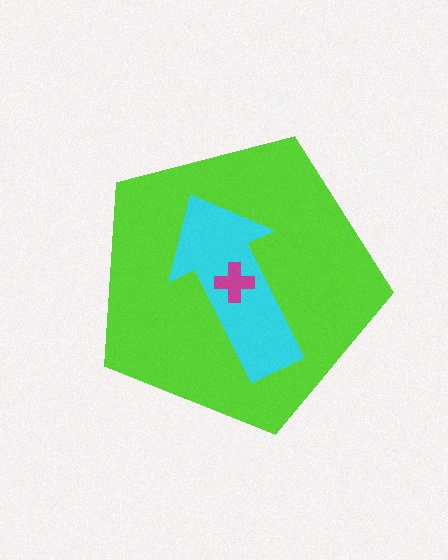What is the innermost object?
The magenta cross.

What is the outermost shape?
The lime pentagon.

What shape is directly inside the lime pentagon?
The cyan arrow.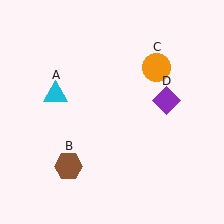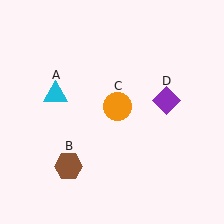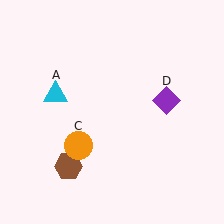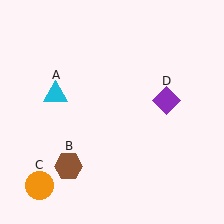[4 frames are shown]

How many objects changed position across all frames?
1 object changed position: orange circle (object C).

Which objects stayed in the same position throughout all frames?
Cyan triangle (object A) and brown hexagon (object B) and purple diamond (object D) remained stationary.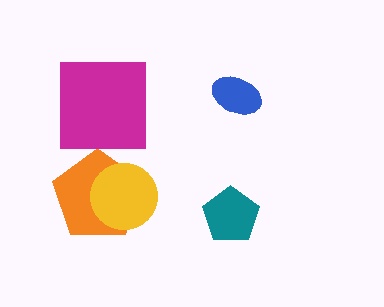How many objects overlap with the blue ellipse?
0 objects overlap with the blue ellipse.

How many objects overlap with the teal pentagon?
0 objects overlap with the teal pentagon.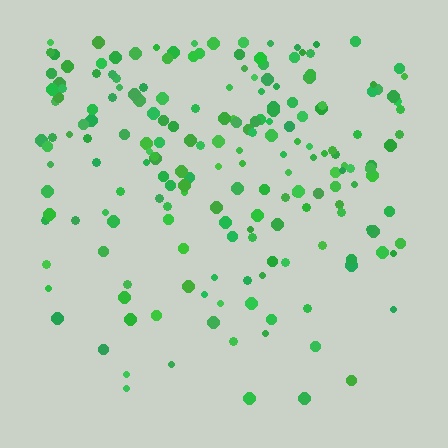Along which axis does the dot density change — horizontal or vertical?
Vertical.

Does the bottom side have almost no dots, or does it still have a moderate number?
Still a moderate number, just noticeably fewer than the top.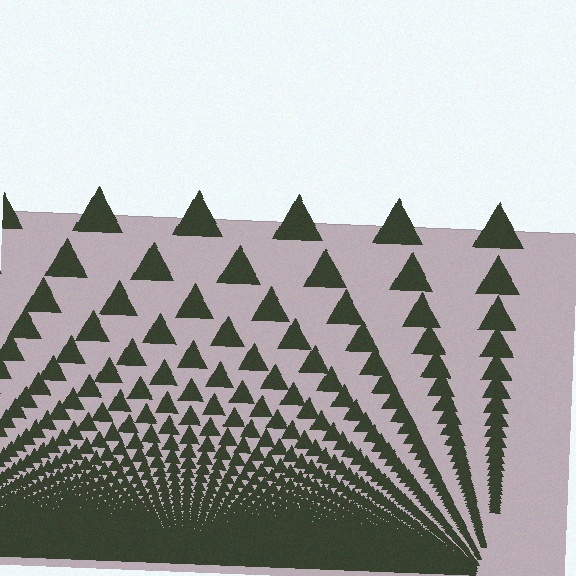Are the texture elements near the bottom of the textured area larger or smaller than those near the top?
Smaller. The gradient is inverted — elements near the bottom are smaller and denser.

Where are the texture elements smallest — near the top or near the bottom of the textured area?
Near the bottom.